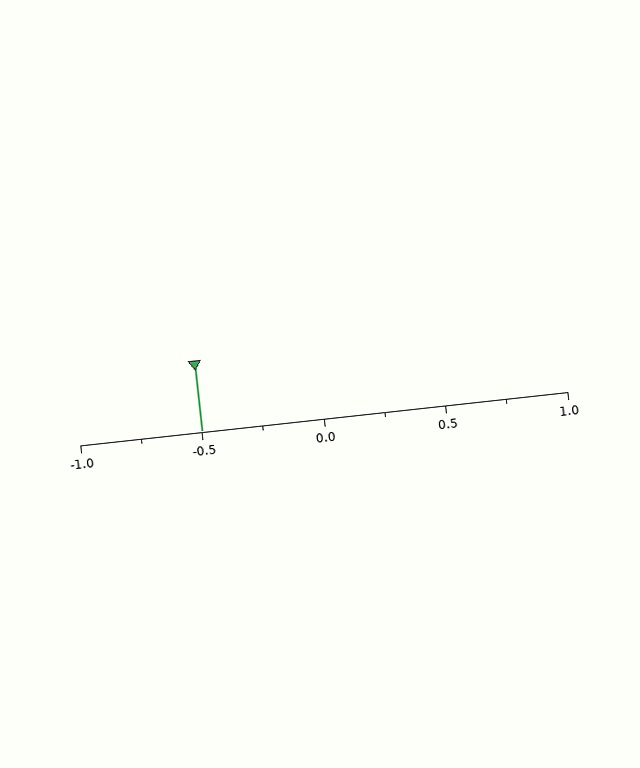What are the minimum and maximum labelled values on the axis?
The axis runs from -1.0 to 1.0.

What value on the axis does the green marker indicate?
The marker indicates approximately -0.5.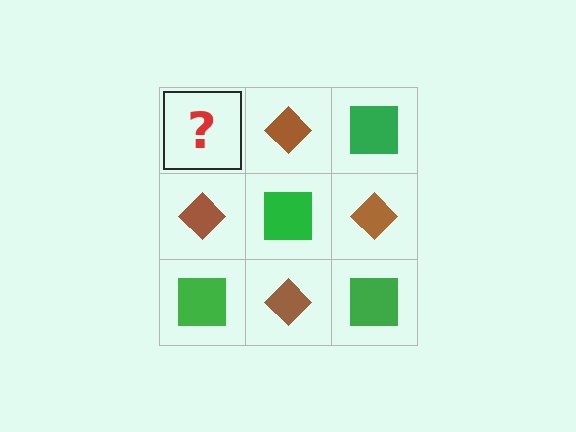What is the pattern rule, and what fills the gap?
The rule is that it alternates green square and brown diamond in a checkerboard pattern. The gap should be filled with a green square.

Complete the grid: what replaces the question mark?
The question mark should be replaced with a green square.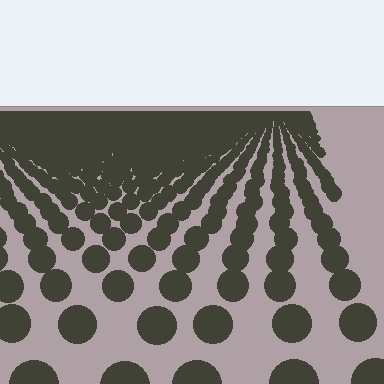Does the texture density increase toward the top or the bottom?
Density increases toward the top.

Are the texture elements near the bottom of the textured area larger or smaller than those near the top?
Larger. Near the bottom, elements are closer to the viewer and appear at a bigger on-screen size.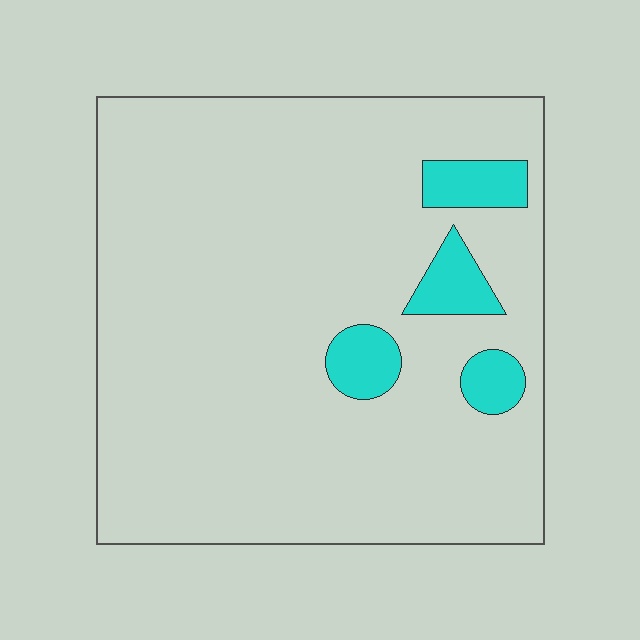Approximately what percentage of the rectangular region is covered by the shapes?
Approximately 10%.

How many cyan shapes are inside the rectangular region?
4.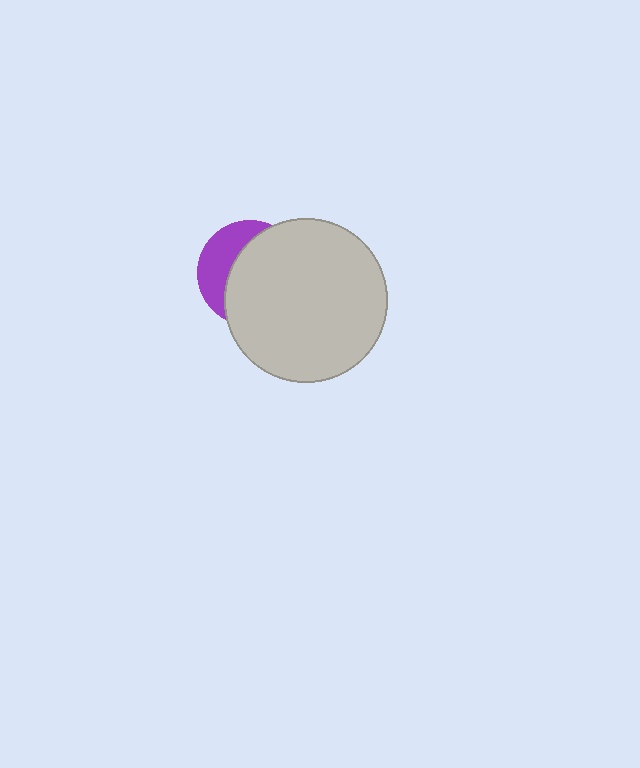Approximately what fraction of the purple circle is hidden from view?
Roughly 67% of the purple circle is hidden behind the light gray circle.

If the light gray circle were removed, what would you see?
You would see the complete purple circle.